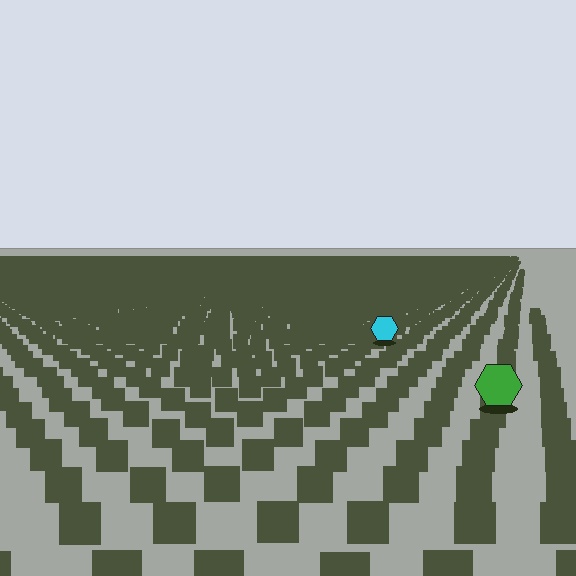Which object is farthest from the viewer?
The cyan hexagon is farthest from the viewer. It appears smaller and the ground texture around it is denser.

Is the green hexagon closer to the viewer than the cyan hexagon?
Yes. The green hexagon is closer — you can tell from the texture gradient: the ground texture is coarser near it.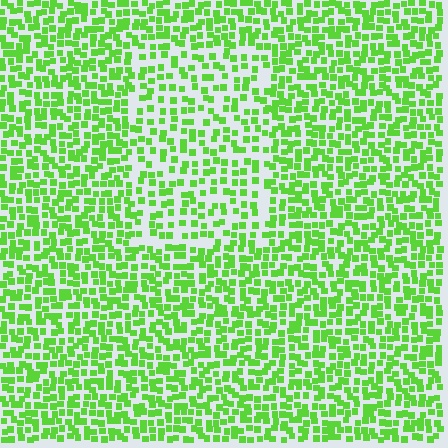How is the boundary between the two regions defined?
The boundary is defined by a change in element density (approximately 1.6x ratio). All elements are the same color, size, and shape.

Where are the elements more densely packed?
The elements are more densely packed outside the rectangle boundary.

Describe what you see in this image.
The image contains small lime elements arranged at two different densities. A rectangle-shaped region is visible where the elements are less densely packed than the surrounding area.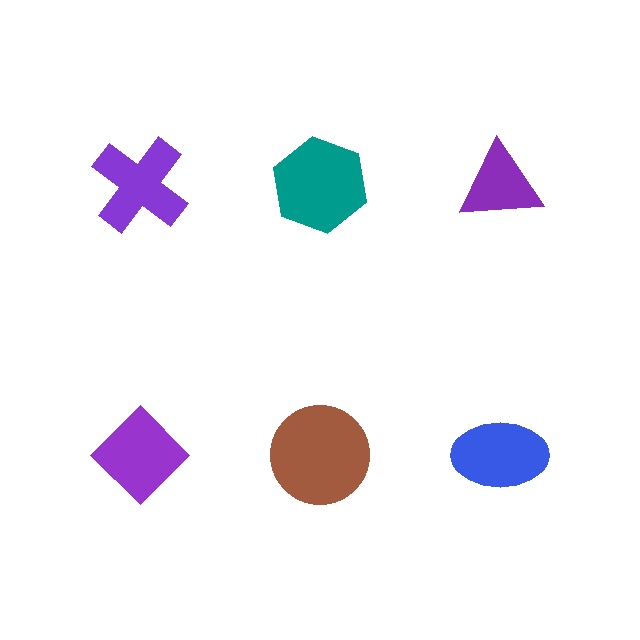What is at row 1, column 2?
A teal hexagon.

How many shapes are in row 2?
3 shapes.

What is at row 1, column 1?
A purple cross.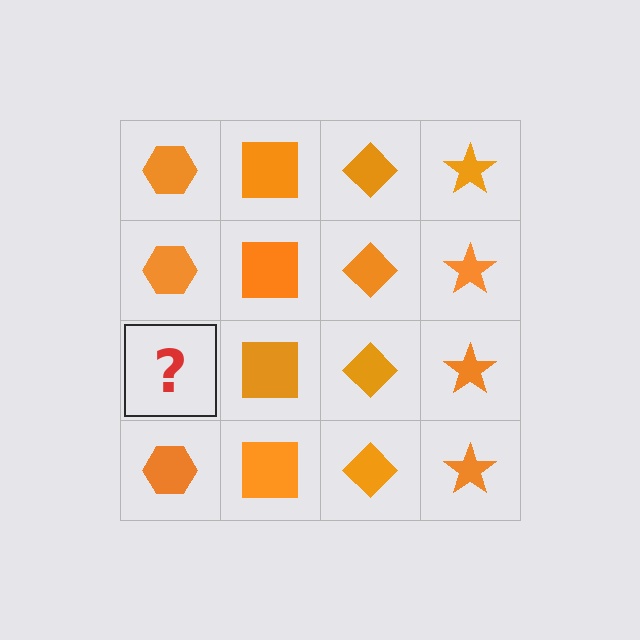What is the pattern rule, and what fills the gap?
The rule is that each column has a consistent shape. The gap should be filled with an orange hexagon.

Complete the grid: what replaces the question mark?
The question mark should be replaced with an orange hexagon.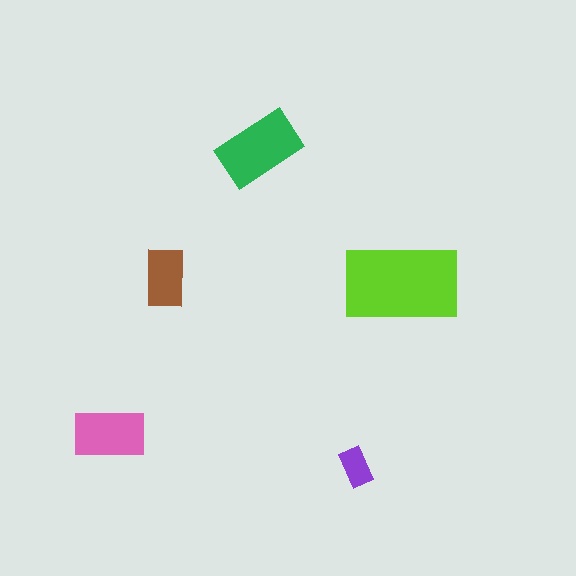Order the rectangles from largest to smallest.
the lime one, the green one, the pink one, the brown one, the purple one.